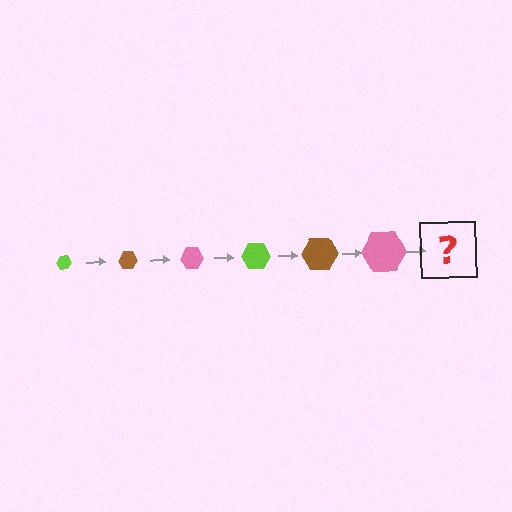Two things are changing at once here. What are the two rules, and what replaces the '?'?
The two rules are that the hexagon grows larger each step and the color cycles through lime, brown, and pink. The '?' should be a lime hexagon, larger than the previous one.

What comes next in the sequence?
The next element should be a lime hexagon, larger than the previous one.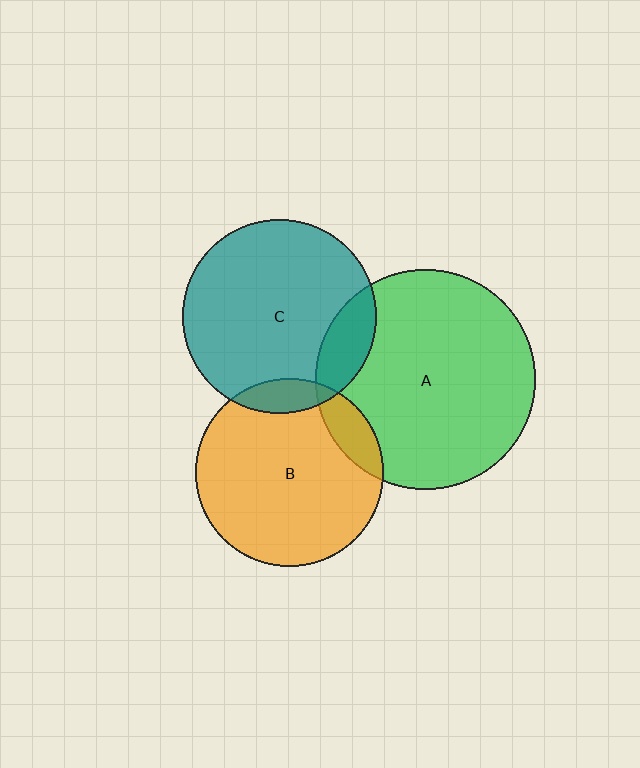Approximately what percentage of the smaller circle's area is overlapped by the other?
Approximately 10%.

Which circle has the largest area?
Circle A (green).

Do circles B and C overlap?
Yes.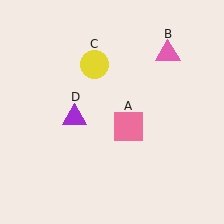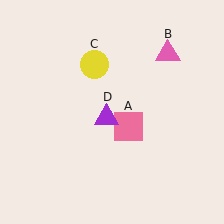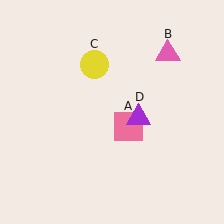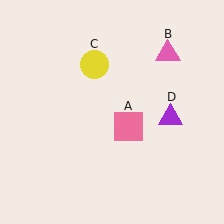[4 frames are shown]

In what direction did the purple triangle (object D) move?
The purple triangle (object D) moved right.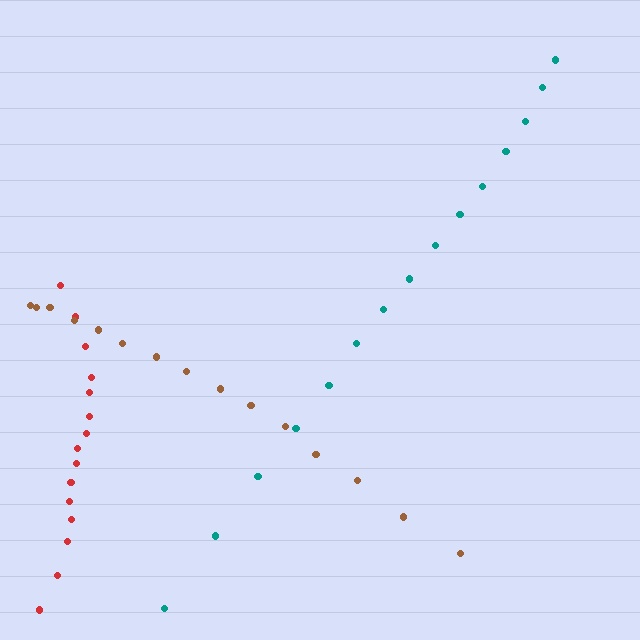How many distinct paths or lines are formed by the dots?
There are 3 distinct paths.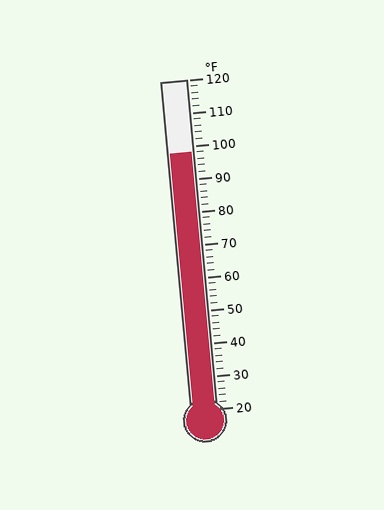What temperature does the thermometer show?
The thermometer shows approximately 98°F.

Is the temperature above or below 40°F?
The temperature is above 40°F.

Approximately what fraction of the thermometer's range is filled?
The thermometer is filled to approximately 80% of its range.